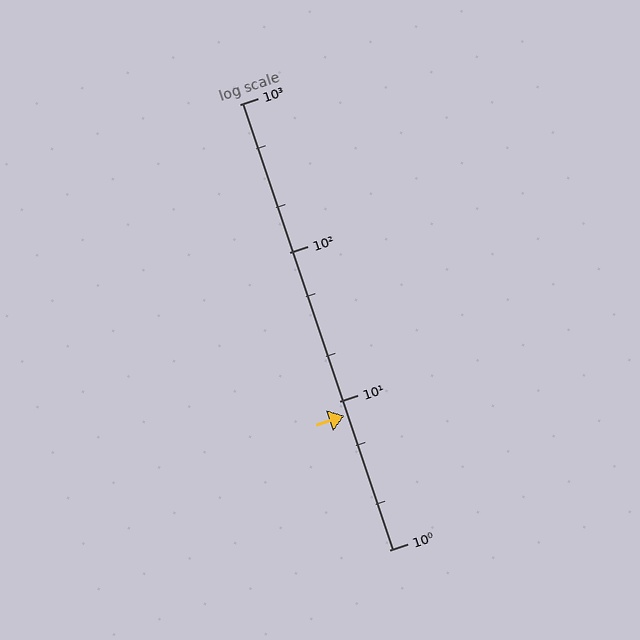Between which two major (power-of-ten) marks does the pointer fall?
The pointer is between 1 and 10.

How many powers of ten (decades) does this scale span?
The scale spans 3 decades, from 1 to 1000.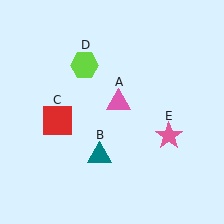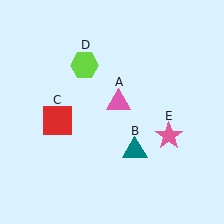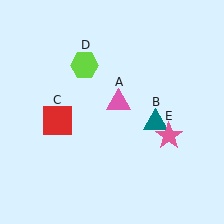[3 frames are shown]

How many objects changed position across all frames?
1 object changed position: teal triangle (object B).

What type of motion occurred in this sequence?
The teal triangle (object B) rotated counterclockwise around the center of the scene.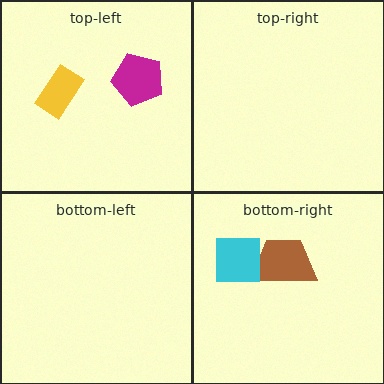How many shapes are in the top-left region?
2.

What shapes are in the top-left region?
The yellow rectangle, the magenta pentagon.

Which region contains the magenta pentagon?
The top-left region.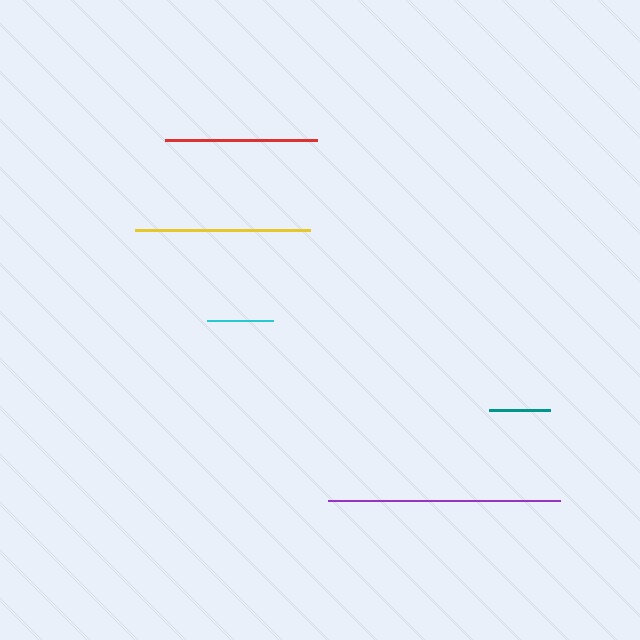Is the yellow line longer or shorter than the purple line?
The purple line is longer than the yellow line.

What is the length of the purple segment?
The purple segment is approximately 231 pixels long.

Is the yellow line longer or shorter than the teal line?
The yellow line is longer than the teal line.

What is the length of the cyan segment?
The cyan segment is approximately 66 pixels long.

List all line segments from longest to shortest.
From longest to shortest: purple, yellow, red, cyan, teal.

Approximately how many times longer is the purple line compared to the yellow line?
The purple line is approximately 1.3 times the length of the yellow line.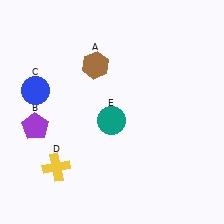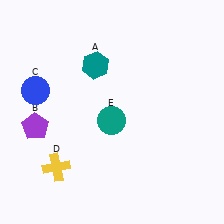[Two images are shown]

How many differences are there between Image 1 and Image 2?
There is 1 difference between the two images.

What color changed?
The hexagon (A) changed from brown in Image 1 to teal in Image 2.